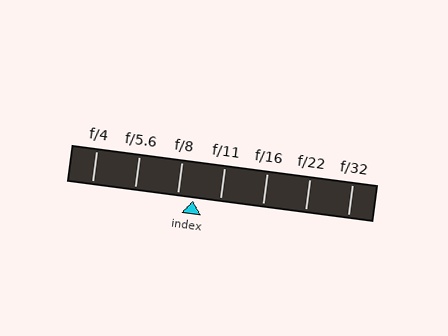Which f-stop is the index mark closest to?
The index mark is closest to f/8.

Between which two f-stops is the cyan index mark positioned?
The index mark is between f/8 and f/11.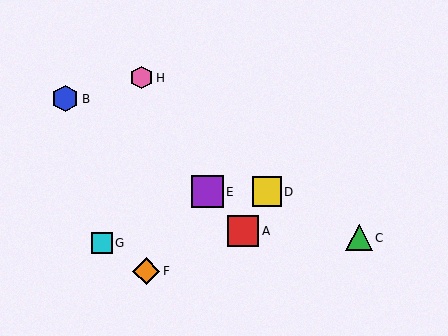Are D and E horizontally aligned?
Yes, both are at y≈191.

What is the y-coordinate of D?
Object D is at y≈191.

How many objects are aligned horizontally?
2 objects (D, E) are aligned horizontally.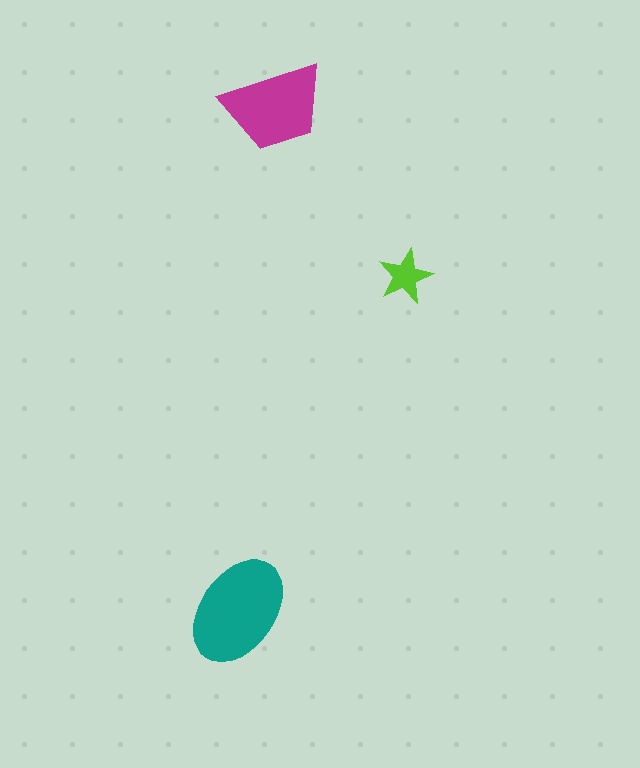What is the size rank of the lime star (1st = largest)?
3rd.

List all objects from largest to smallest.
The teal ellipse, the magenta trapezoid, the lime star.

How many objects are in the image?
There are 3 objects in the image.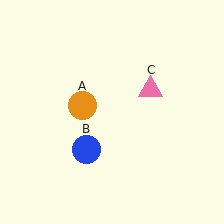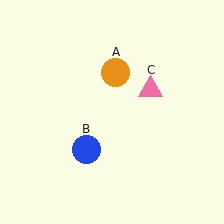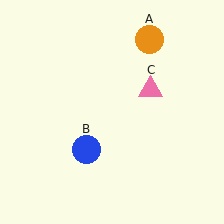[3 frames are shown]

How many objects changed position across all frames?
1 object changed position: orange circle (object A).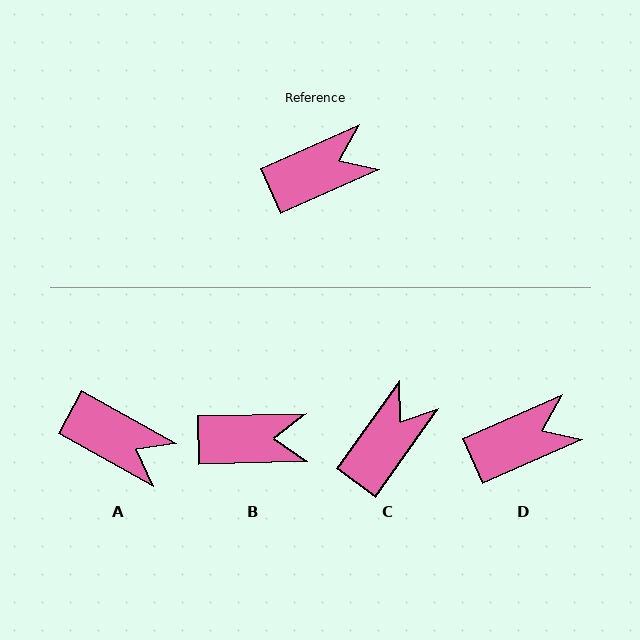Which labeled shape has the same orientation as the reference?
D.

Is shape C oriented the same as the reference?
No, it is off by about 31 degrees.